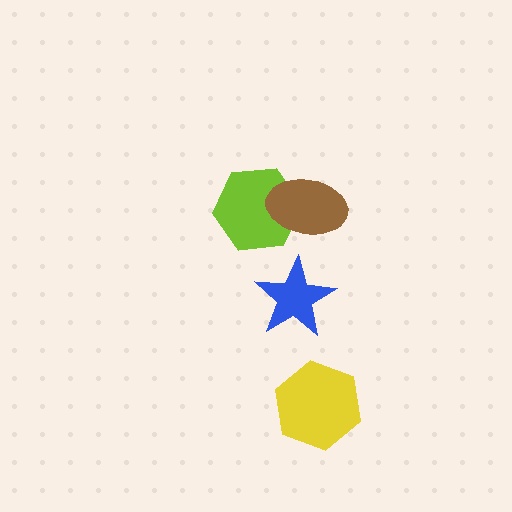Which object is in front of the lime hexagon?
The brown ellipse is in front of the lime hexagon.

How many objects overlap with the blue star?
0 objects overlap with the blue star.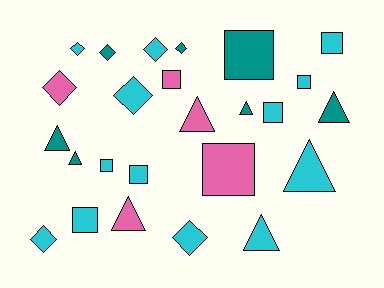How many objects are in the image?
There are 25 objects.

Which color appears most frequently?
Cyan, with 13 objects.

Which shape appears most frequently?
Square, with 9 objects.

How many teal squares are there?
There is 1 teal square.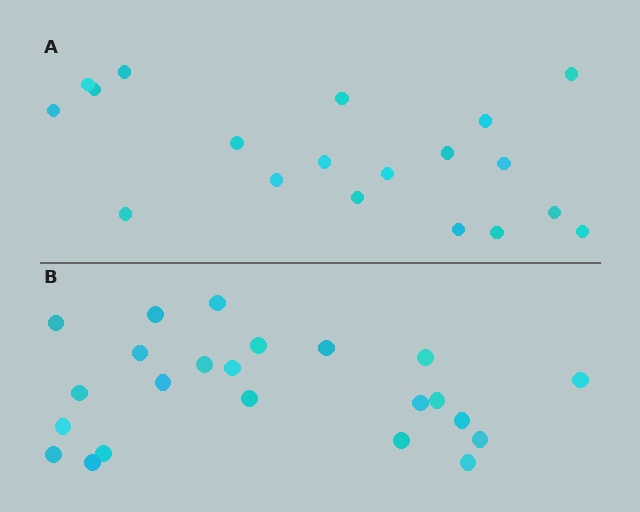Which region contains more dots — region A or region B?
Region B (the bottom region) has more dots.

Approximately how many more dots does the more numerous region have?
Region B has about 4 more dots than region A.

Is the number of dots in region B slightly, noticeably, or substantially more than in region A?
Region B has only slightly more — the two regions are fairly close. The ratio is roughly 1.2 to 1.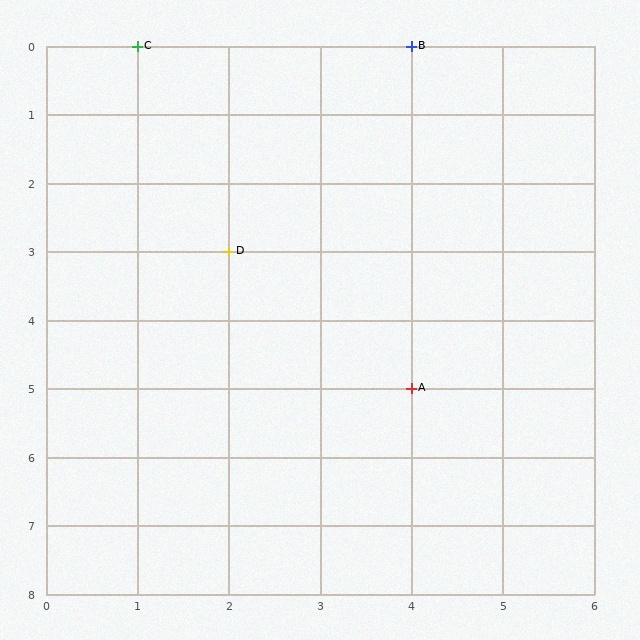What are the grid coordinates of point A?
Point A is at grid coordinates (4, 5).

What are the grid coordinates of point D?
Point D is at grid coordinates (2, 3).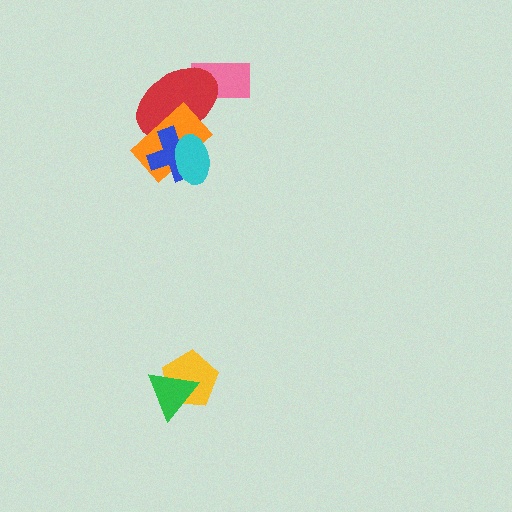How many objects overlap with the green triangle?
1 object overlaps with the green triangle.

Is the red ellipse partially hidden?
Yes, it is partially covered by another shape.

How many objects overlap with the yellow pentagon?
1 object overlaps with the yellow pentagon.